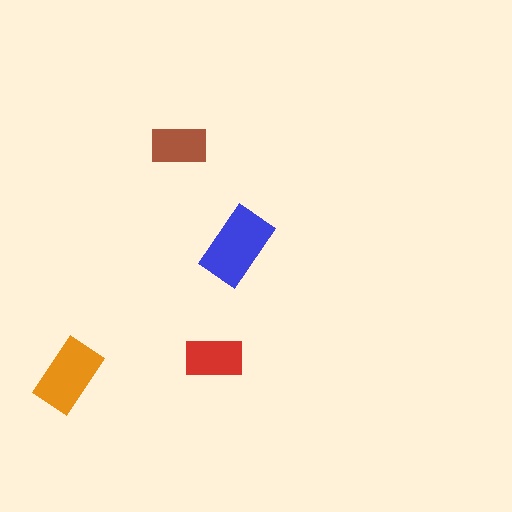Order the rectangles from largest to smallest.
the blue one, the orange one, the red one, the brown one.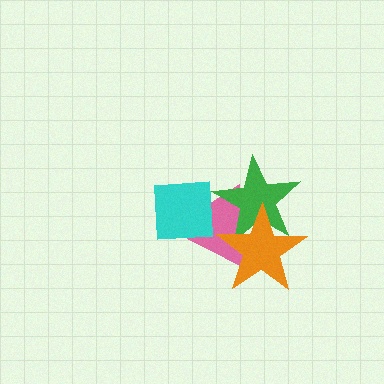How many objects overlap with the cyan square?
2 objects overlap with the cyan square.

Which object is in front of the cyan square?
The green star is in front of the cyan square.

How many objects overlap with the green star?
3 objects overlap with the green star.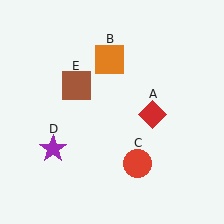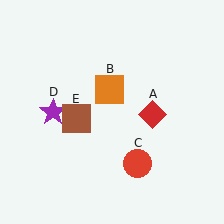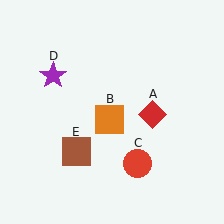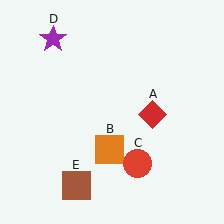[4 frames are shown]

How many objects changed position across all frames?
3 objects changed position: orange square (object B), purple star (object D), brown square (object E).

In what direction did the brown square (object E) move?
The brown square (object E) moved down.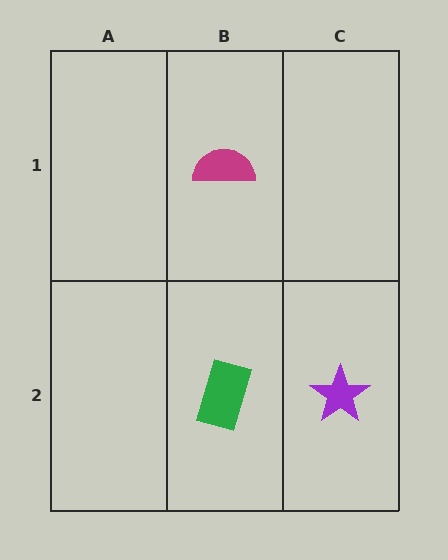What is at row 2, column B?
A green rectangle.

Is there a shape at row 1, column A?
No, that cell is empty.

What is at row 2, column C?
A purple star.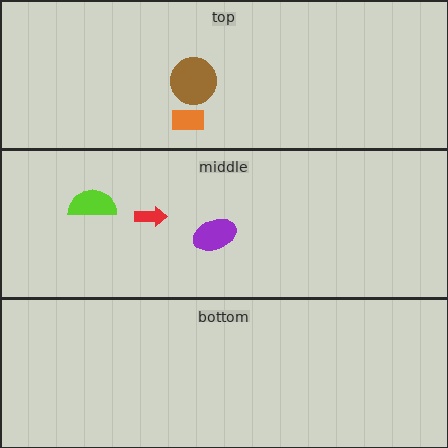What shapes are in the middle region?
The purple ellipse, the red arrow, the lime semicircle.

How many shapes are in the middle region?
3.